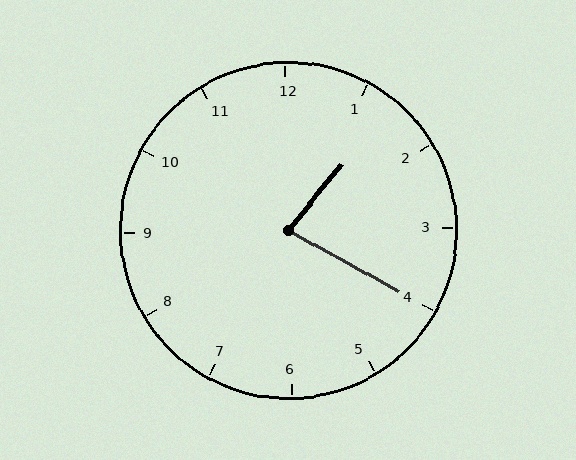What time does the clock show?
1:20.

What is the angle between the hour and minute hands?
Approximately 80 degrees.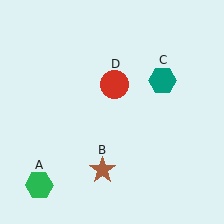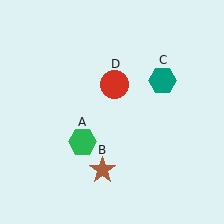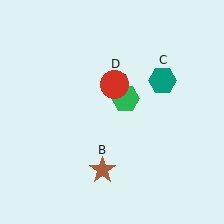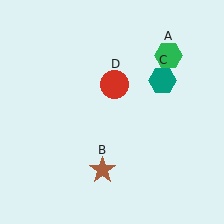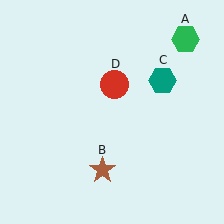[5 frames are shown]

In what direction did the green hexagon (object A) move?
The green hexagon (object A) moved up and to the right.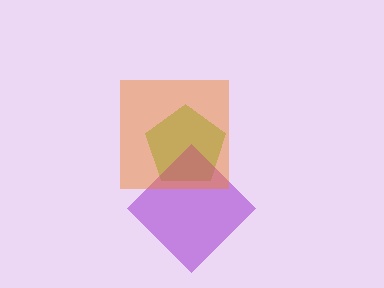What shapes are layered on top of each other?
The layered shapes are: a lime pentagon, a purple diamond, an orange square.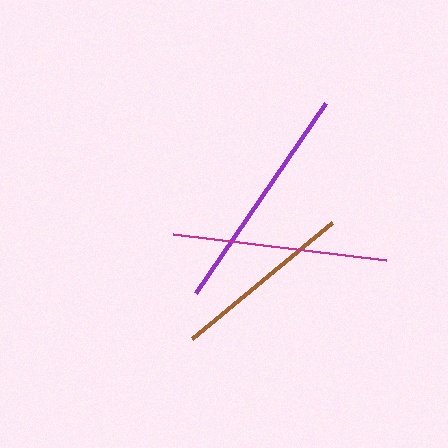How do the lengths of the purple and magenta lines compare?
The purple and magenta lines are approximately the same length.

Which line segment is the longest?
The purple line is the longest at approximately 231 pixels.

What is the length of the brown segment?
The brown segment is approximately 182 pixels long.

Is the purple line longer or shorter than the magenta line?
The purple line is longer than the magenta line.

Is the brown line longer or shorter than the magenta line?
The magenta line is longer than the brown line.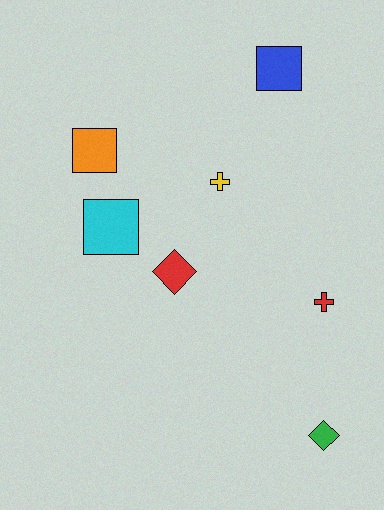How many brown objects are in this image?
There are no brown objects.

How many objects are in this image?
There are 7 objects.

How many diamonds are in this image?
There are 2 diamonds.